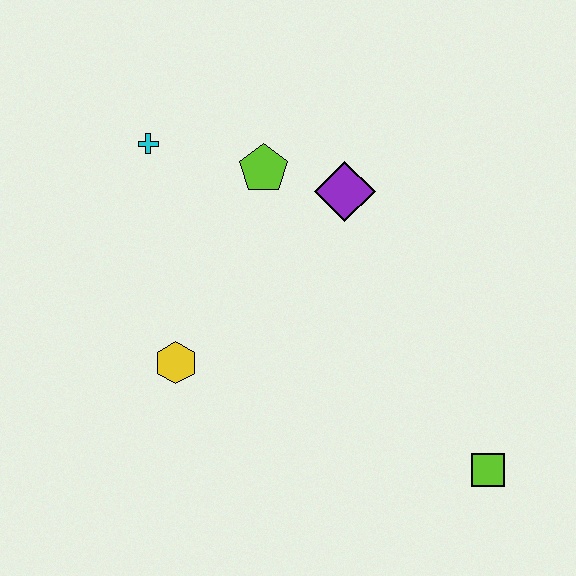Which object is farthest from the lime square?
The cyan cross is farthest from the lime square.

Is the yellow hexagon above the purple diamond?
No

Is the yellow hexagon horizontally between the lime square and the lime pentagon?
No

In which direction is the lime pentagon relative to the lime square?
The lime pentagon is above the lime square.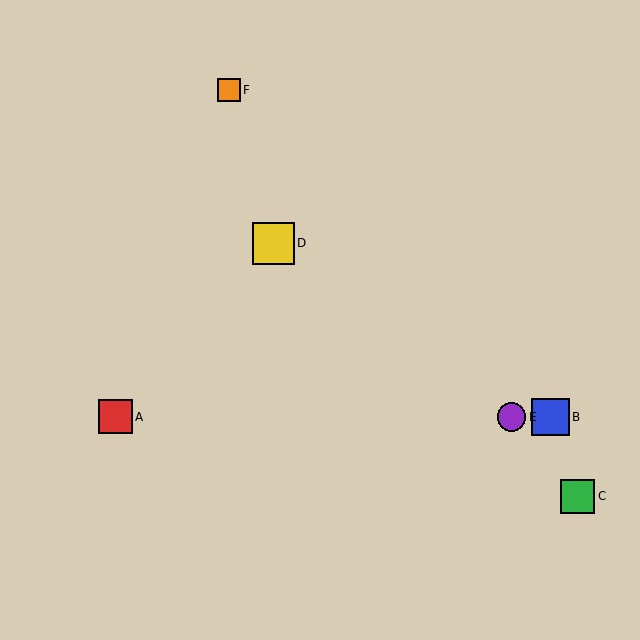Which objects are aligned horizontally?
Objects A, B, E are aligned horizontally.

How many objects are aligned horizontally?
3 objects (A, B, E) are aligned horizontally.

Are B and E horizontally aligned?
Yes, both are at y≈417.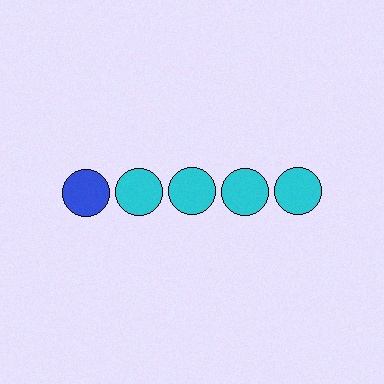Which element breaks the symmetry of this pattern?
The blue circle in the top row, leftmost column breaks the symmetry. All other shapes are cyan circles.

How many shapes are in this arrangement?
There are 5 shapes arranged in a grid pattern.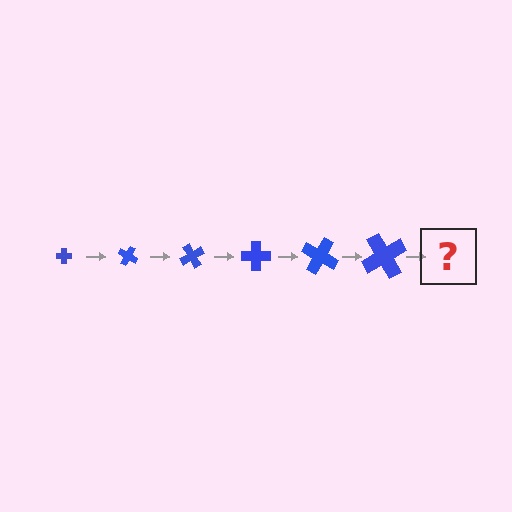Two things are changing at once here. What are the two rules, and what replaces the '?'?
The two rules are that the cross grows larger each step and it rotates 30 degrees each step. The '?' should be a cross, larger than the previous one and rotated 180 degrees from the start.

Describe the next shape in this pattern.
It should be a cross, larger than the previous one and rotated 180 degrees from the start.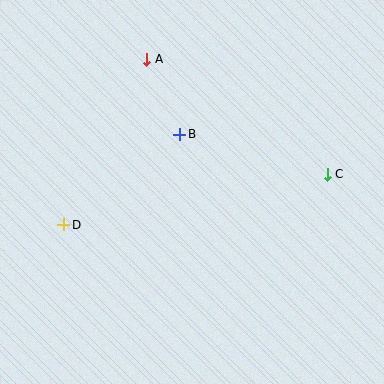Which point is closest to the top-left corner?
Point A is closest to the top-left corner.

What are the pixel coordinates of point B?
Point B is at (180, 134).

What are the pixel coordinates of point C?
Point C is at (327, 174).